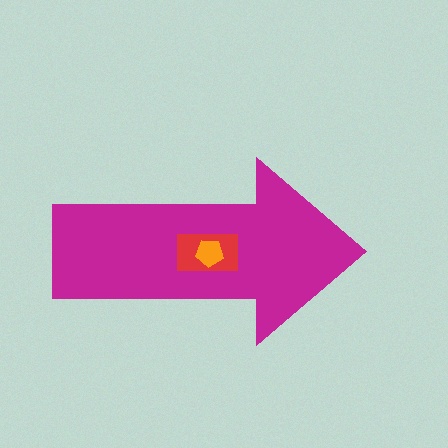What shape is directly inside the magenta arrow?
The red rectangle.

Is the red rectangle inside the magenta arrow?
Yes.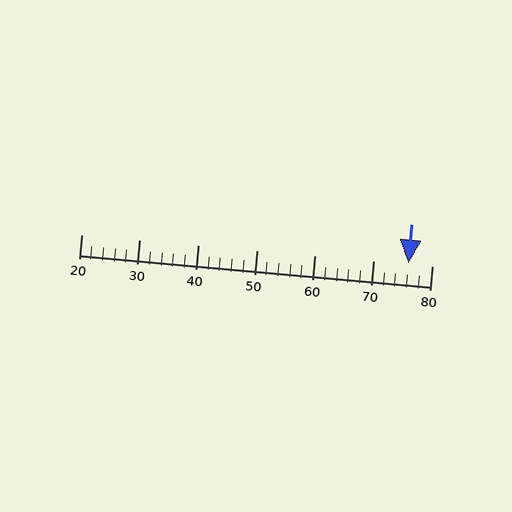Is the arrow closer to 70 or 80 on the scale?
The arrow is closer to 80.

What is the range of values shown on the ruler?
The ruler shows values from 20 to 80.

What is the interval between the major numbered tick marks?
The major tick marks are spaced 10 units apart.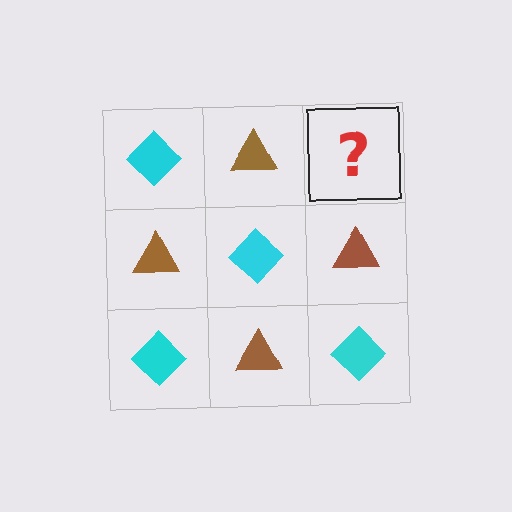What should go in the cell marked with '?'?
The missing cell should contain a cyan diamond.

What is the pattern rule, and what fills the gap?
The rule is that it alternates cyan diamond and brown triangle in a checkerboard pattern. The gap should be filled with a cyan diamond.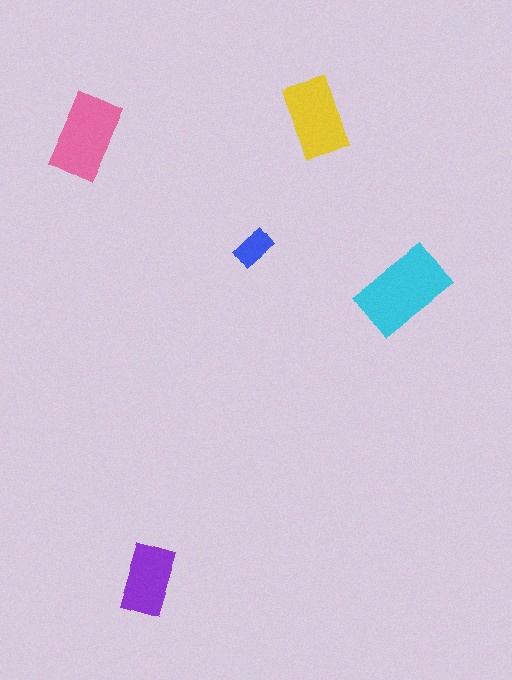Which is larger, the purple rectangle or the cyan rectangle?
The cyan one.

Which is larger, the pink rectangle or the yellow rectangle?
The pink one.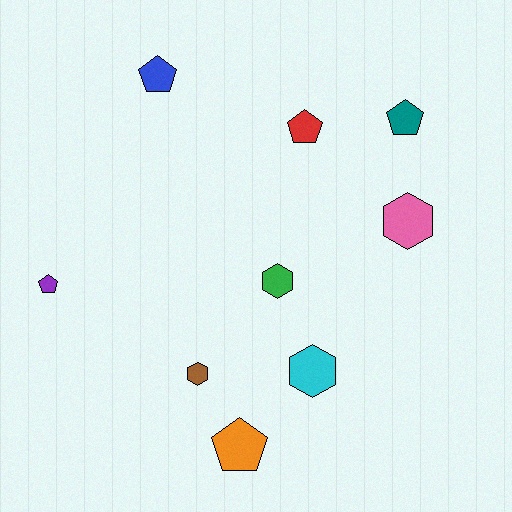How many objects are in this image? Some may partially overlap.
There are 9 objects.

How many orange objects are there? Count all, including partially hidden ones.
There is 1 orange object.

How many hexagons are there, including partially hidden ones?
There are 4 hexagons.